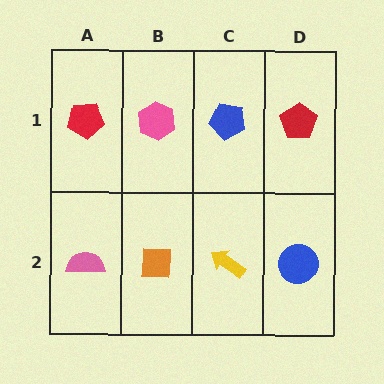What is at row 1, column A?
A red pentagon.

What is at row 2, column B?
An orange square.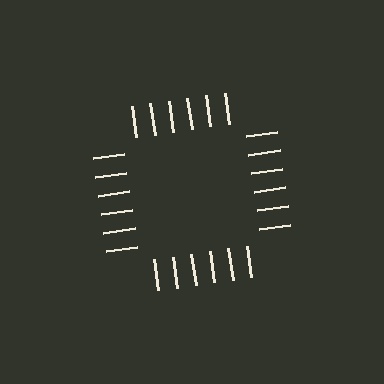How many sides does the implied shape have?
4 sides — the line-ends trace a square.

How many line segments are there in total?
24 — 6 along each of the 4 edges.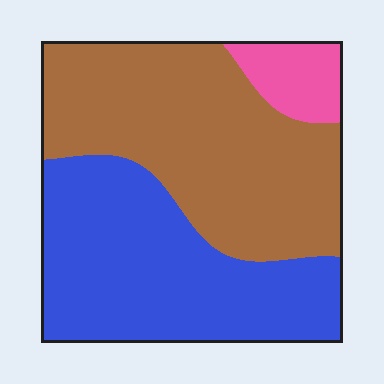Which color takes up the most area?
Brown, at roughly 50%.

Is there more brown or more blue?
Brown.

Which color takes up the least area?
Pink, at roughly 10%.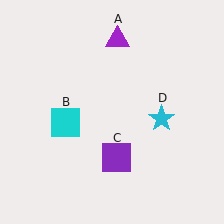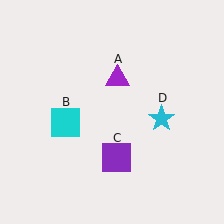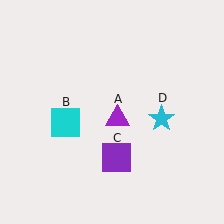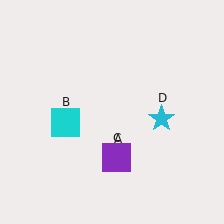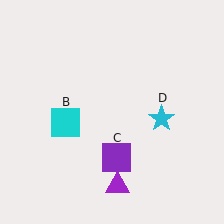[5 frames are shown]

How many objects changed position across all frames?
1 object changed position: purple triangle (object A).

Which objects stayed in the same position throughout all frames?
Cyan square (object B) and purple square (object C) and cyan star (object D) remained stationary.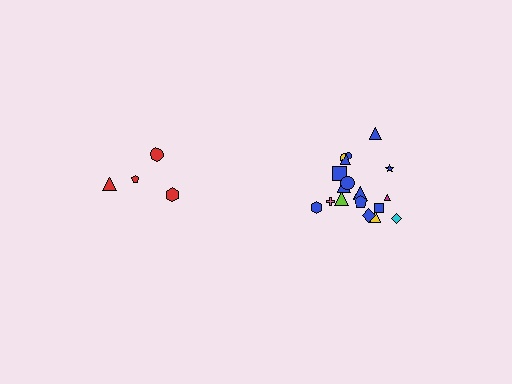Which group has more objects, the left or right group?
The right group.